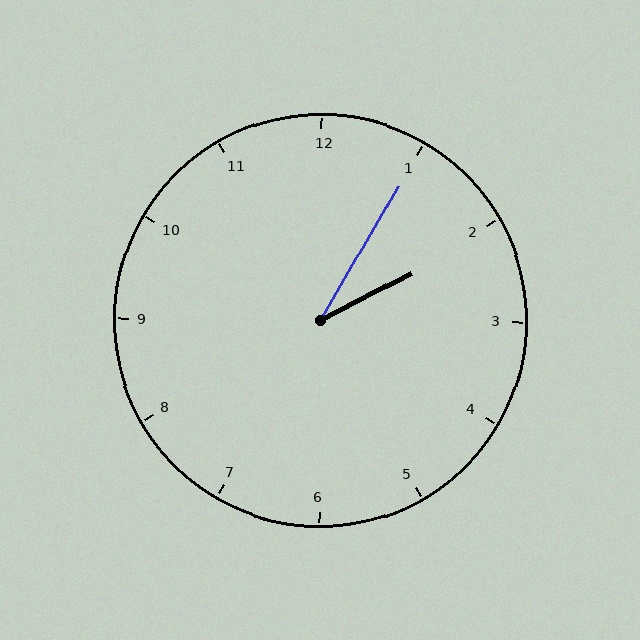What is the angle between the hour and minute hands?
Approximately 32 degrees.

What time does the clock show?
2:05.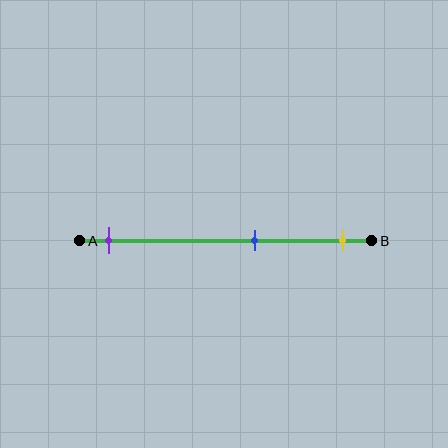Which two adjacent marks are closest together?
The blue and yellow marks are the closest adjacent pair.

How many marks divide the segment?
There are 3 marks dividing the segment.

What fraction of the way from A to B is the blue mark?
The blue mark is approximately 60% (0.6) of the way from A to B.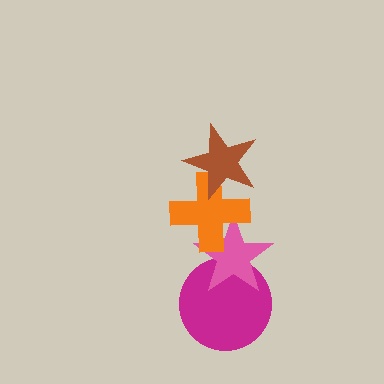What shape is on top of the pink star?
The orange cross is on top of the pink star.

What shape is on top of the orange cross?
The brown star is on top of the orange cross.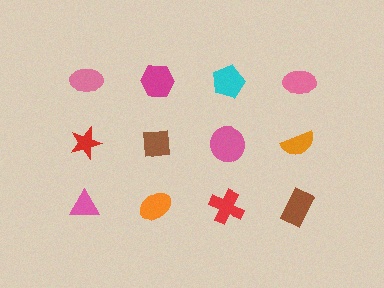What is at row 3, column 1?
A pink triangle.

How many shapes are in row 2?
4 shapes.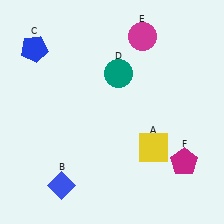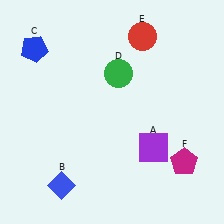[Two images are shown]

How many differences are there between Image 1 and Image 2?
There are 3 differences between the two images.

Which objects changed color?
A changed from yellow to purple. D changed from teal to green. E changed from magenta to red.